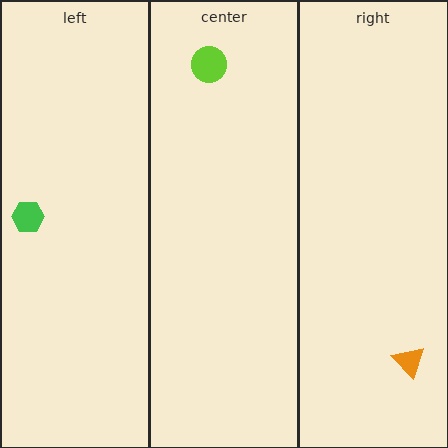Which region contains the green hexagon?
The left region.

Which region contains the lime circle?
The center region.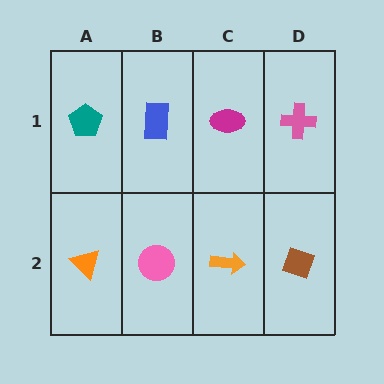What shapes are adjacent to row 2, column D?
A pink cross (row 1, column D), an orange arrow (row 2, column C).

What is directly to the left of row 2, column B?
An orange triangle.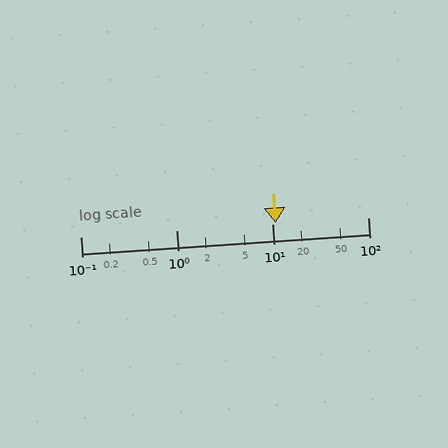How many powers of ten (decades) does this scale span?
The scale spans 3 decades, from 0.1 to 100.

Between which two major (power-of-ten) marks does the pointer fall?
The pointer is between 10 and 100.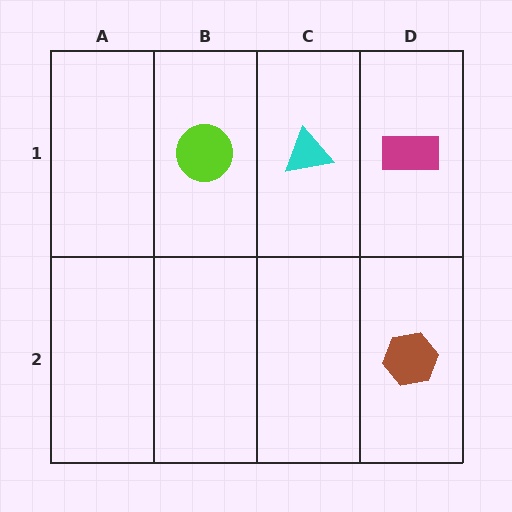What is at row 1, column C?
A cyan triangle.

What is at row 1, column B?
A lime circle.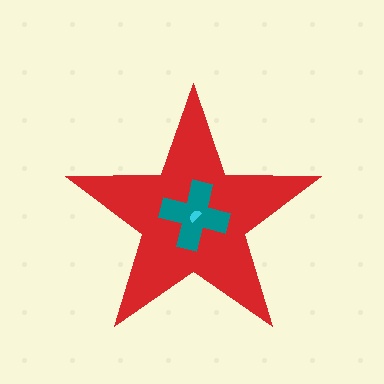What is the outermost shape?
The red star.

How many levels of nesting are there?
3.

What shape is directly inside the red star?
The teal cross.